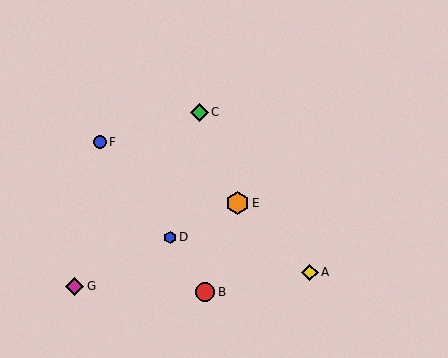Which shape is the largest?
The orange hexagon (labeled E) is the largest.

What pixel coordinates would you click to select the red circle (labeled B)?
Click at (205, 292) to select the red circle B.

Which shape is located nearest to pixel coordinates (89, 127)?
The blue circle (labeled F) at (100, 142) is nearest to that location.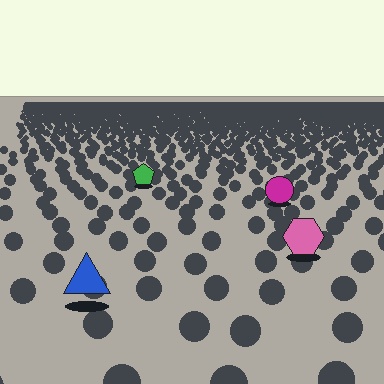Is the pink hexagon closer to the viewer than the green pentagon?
Yes. The pink hexagon is closer — you can tell from the texture gradient: the ground texture is coarser near it.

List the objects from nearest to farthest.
From nearest to farthest: the blue triangle, the pink hexagon, the magenta circle, the green pentagon.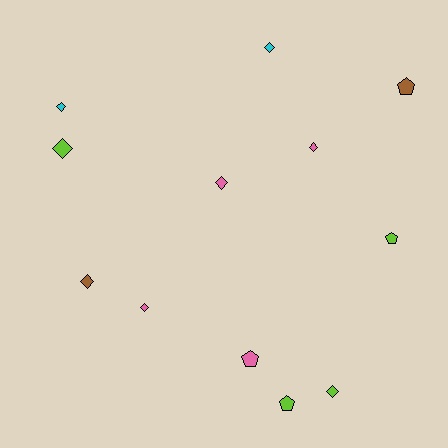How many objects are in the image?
There are 12 objects.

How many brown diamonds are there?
There is 1 brown diamond.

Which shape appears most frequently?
Diamond, with 8 objects.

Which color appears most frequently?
Pink, with 4 objects.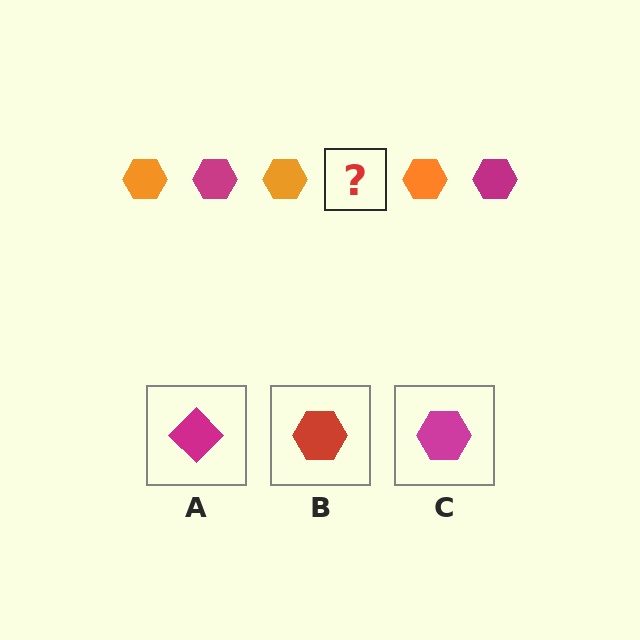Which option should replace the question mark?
Option C.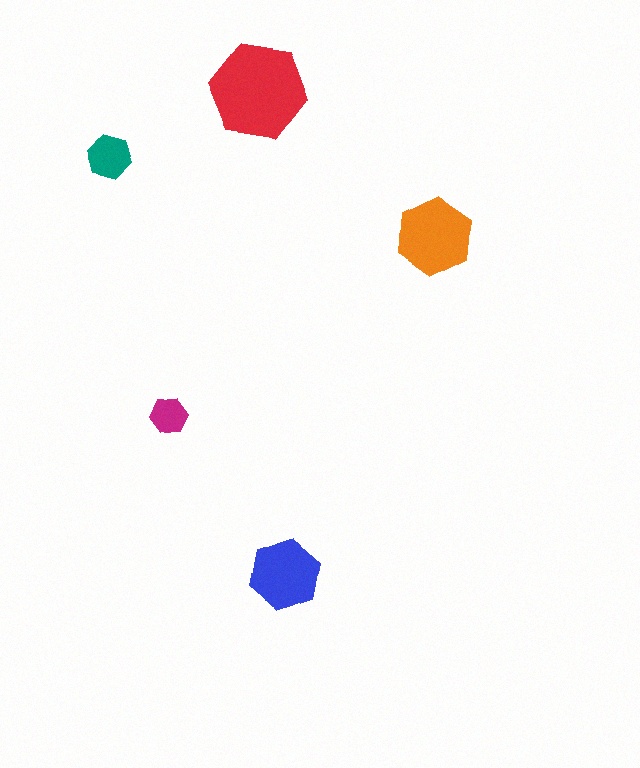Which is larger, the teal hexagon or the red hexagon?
The red one.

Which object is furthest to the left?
The teal hexagon is leftmost.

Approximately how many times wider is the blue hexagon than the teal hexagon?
About 1.5 times wider.